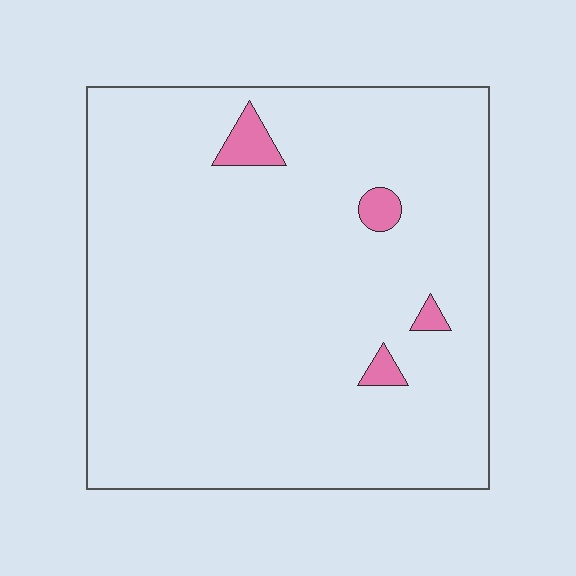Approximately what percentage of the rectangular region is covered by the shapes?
Approximately 5%.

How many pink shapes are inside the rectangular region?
4.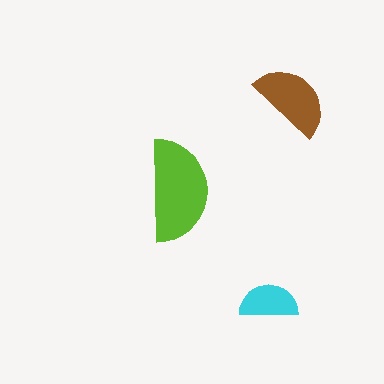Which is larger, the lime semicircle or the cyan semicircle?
The lime one.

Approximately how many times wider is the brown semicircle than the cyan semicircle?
About 1.5 times wider.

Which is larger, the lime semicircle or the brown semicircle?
The lime one.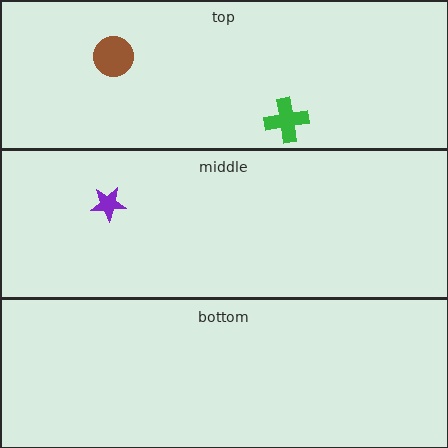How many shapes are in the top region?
2.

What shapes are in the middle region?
The purple star.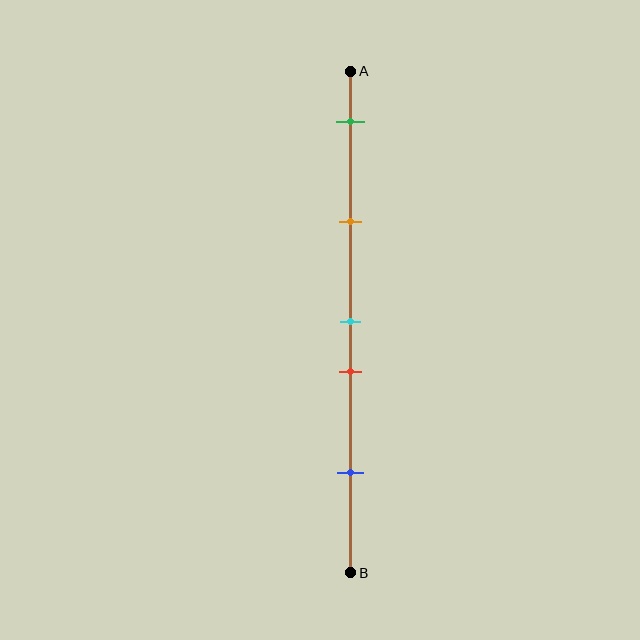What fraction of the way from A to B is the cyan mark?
The cyan mark is approximately 50% (0.5) of the way from A to B.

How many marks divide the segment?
There are 5 marks dividing the segment.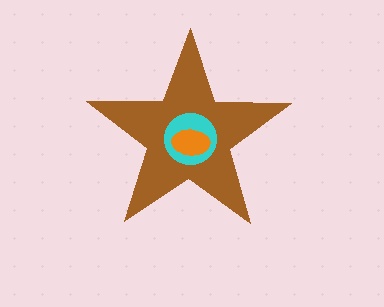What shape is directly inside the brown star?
The cyan circle.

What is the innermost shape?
The orange ellipse.